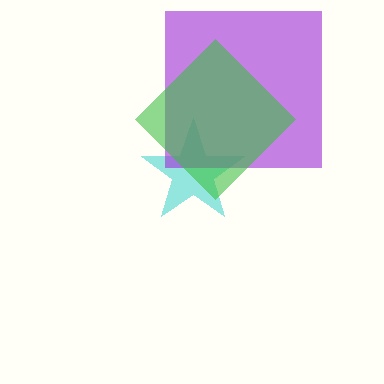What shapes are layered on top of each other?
The layered shapes are: a cyan star, a purple square, a green diamond.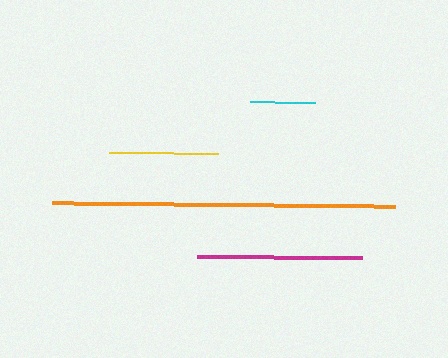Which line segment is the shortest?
The cyan line is the shortest at approximately 65 pixels.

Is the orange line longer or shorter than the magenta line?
The orange line is longer than the magenta line.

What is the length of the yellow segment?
The yellow segment is approximately 109 pixels long.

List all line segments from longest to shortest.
From longest to shortest: orange, magenta, yellow, cyan.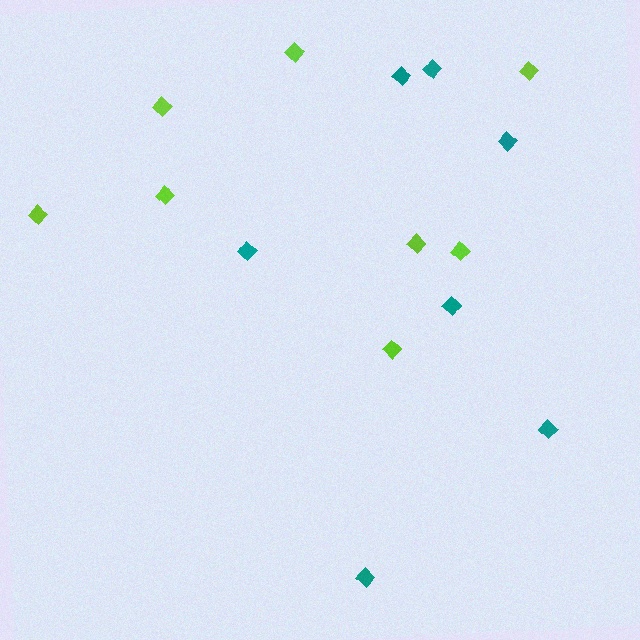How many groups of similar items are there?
There are 2 groups: one group of lime diamonds (8) and one group of teal diamonds (7).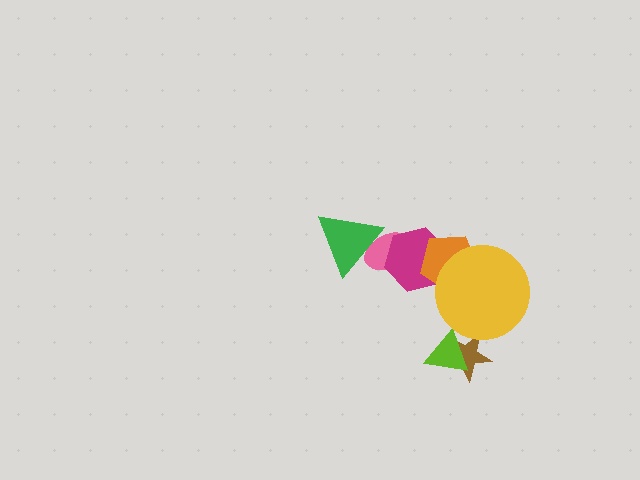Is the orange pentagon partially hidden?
Yes, it is partially covered by another shape.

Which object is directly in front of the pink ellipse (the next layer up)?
The magenta hexagon is directly in front of the pink ellipse.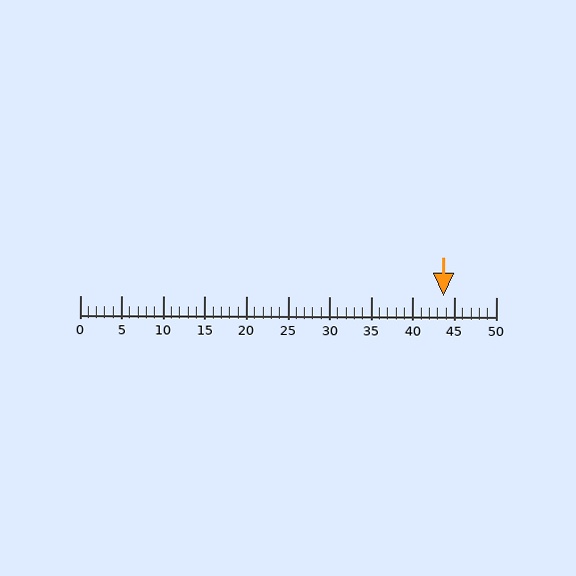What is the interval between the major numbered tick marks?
The major tick marks are spaced 5 units apart.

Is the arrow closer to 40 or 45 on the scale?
The arrow is closer to 45.